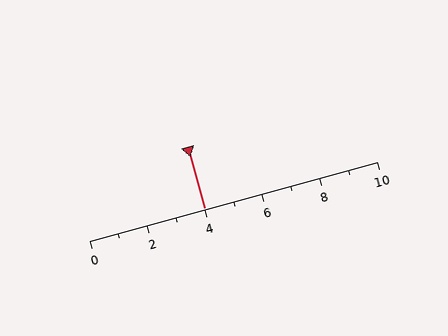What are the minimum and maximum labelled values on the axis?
The axis runs from 0 to 10.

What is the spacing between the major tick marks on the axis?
The major ticks are spaced 2 apart.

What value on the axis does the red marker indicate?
The marker indicates approximately 4.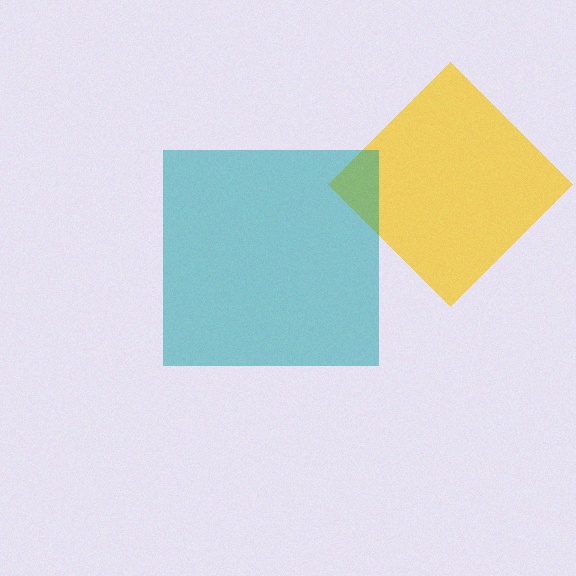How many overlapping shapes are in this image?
There are 2 overlapping shapes in the image.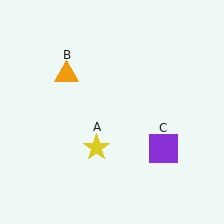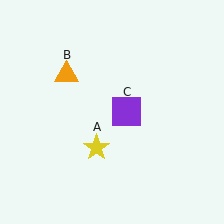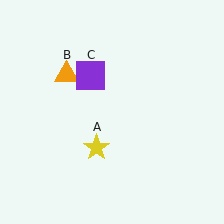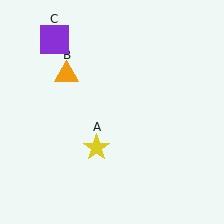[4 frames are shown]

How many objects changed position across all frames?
1 object changed position: purple square (object C).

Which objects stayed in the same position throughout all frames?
Yellow star (object A) and orange triangle (object B) remained stationary.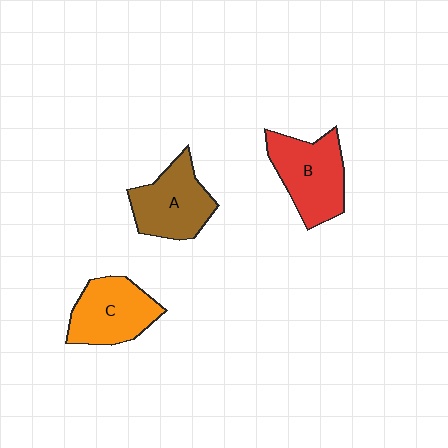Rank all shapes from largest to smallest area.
From largest to smallest: B (red), C (orange), A (brown).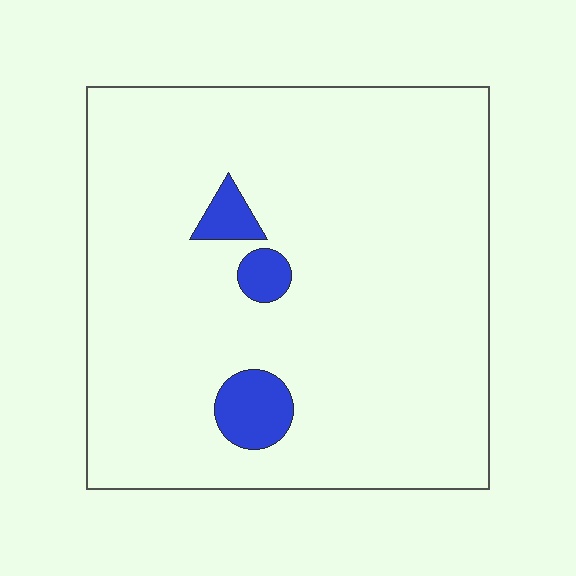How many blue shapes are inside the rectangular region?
3.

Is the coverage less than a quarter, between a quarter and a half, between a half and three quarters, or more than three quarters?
Less than a quarter.